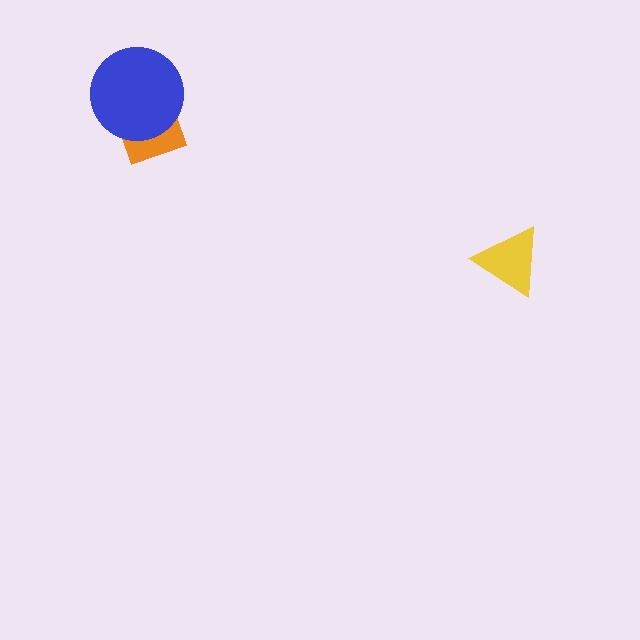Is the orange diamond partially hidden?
Yes, it is partially covered by another shape.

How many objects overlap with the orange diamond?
1 object overlaps with the orange diamond.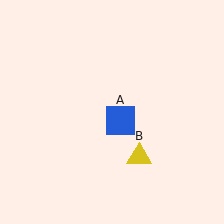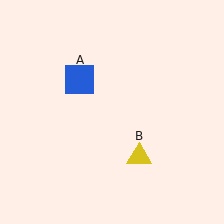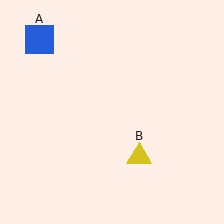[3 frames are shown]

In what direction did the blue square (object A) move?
The blue square (object A) moved up and to the left.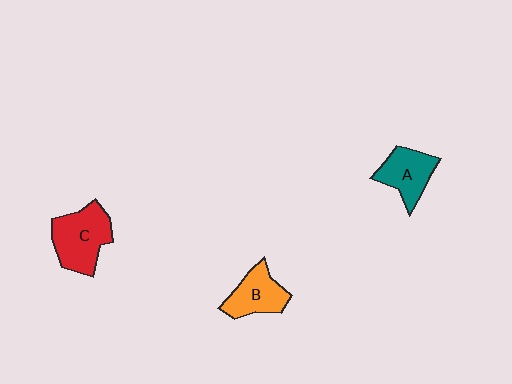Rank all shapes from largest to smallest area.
From largest to smallest: C (red), A (teal), B (orange).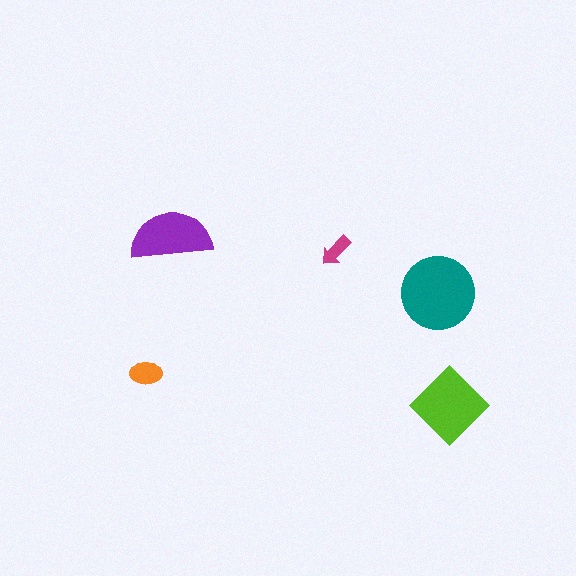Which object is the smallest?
The magenta arrow.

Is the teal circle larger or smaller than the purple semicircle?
Larger.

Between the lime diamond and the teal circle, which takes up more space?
The teal circle.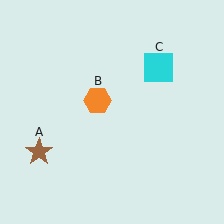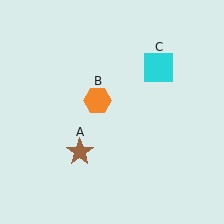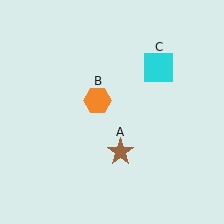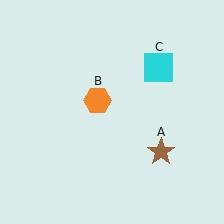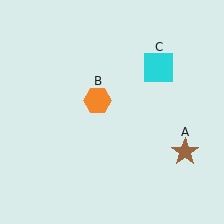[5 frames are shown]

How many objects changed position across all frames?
1 object changed position: brown star (object A).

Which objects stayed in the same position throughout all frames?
Orange hexagon (object B) and cyan square (object C) remained stationary.